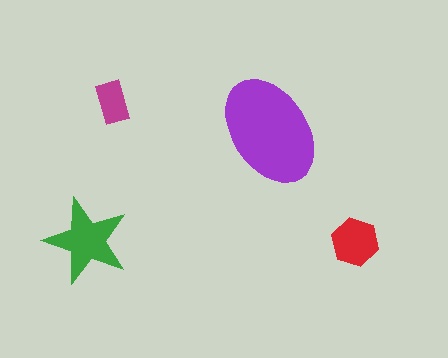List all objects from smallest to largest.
The magenta rectangle, the red hexagon, the green star, the purple ellipse.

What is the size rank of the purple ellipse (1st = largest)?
1st.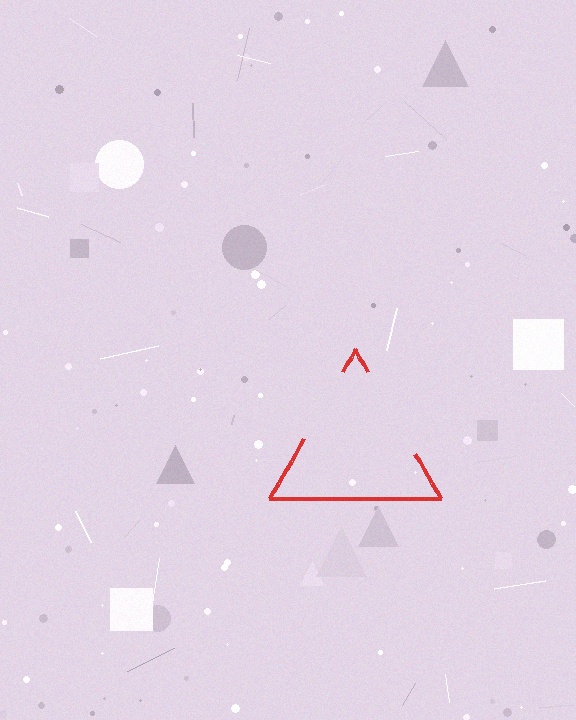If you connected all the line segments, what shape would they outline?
They would outline a triangle.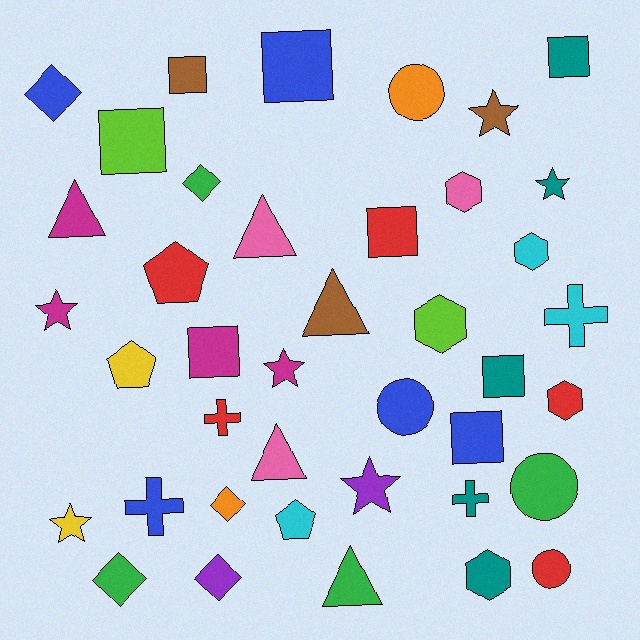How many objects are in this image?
There are 40 objects.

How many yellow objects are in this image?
There are 2 yellow objects.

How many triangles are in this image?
There are 5 triangles.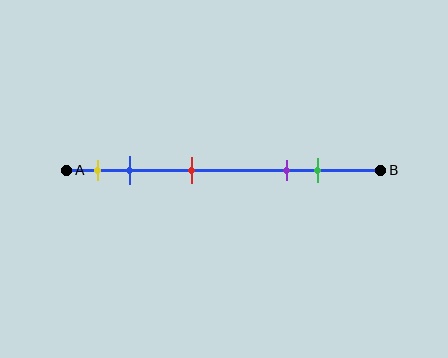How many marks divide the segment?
There are 5 marks dividing the segment.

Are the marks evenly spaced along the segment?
No, the marks are not evenly spaced.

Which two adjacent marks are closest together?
The yellow and blue marks are the closest adjacent pair.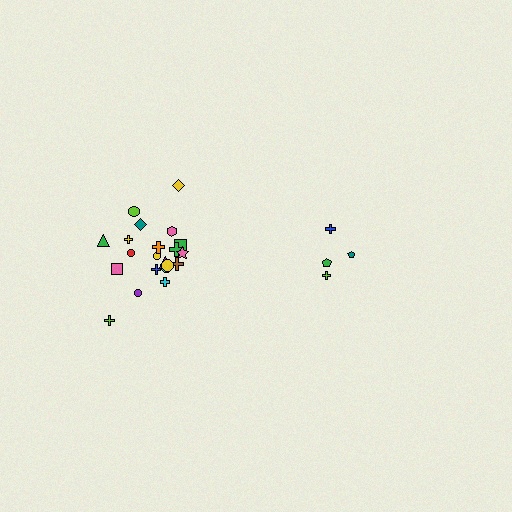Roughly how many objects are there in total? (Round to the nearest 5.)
Roughly 25 objects in total.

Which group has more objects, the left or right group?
The left group.